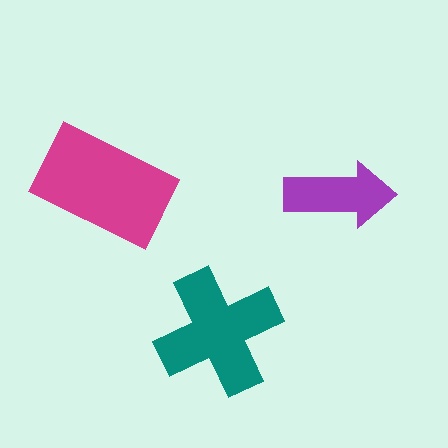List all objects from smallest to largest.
The purple arrow, the teal cross, the magenta rectangle.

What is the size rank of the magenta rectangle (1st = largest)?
1st.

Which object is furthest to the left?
The magenta rectangle is leftmost.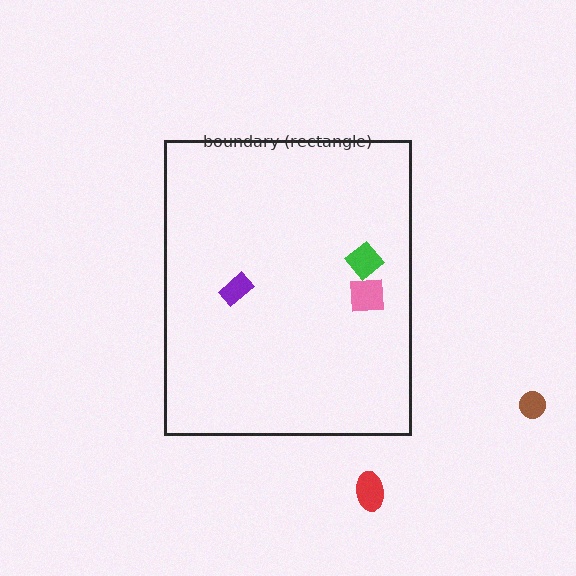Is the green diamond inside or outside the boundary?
Inside.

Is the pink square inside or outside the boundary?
Inside.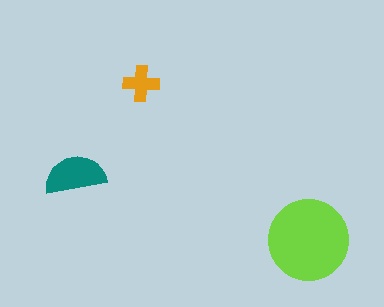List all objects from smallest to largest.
The orange cross, the teal semicircle, the lime circle.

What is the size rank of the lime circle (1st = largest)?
1st.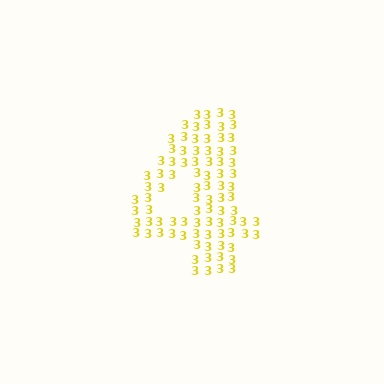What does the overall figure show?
The overall figure shows the digit 4.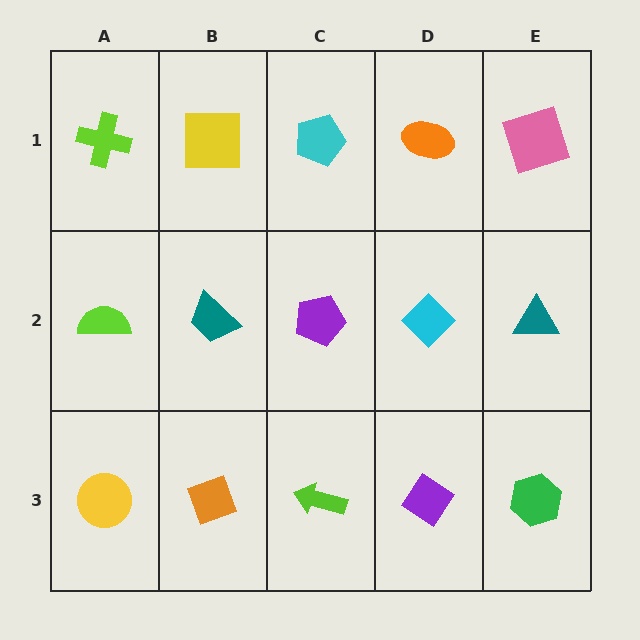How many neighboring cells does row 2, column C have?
4.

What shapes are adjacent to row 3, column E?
A teal triangle (row 2, column E), a purple diamond (row 3, column D).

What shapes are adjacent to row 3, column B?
A teal trapezoid (row 2, column B), a yellow circle (row 3, column A), a lime arrow (row 3, column C).